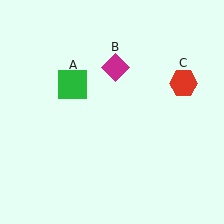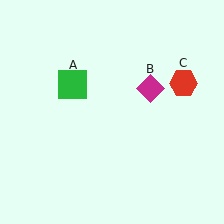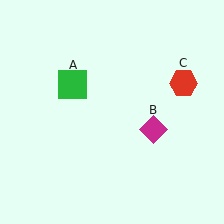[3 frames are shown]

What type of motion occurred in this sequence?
The magenta diamond (object B) rotated clockwise around the center of the scene.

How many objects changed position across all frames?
1 object changed position: magenta diamond (object B).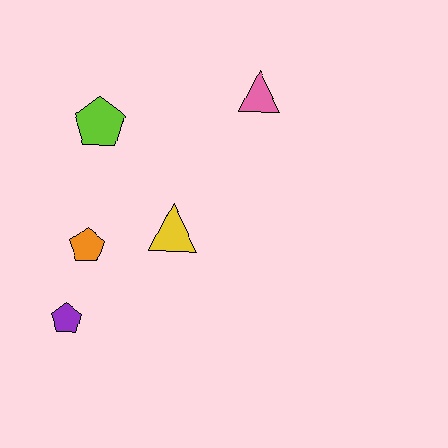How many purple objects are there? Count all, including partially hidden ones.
There is 1 purple object.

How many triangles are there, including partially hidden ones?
There are 2 triangles.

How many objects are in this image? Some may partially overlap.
There are 5 objects.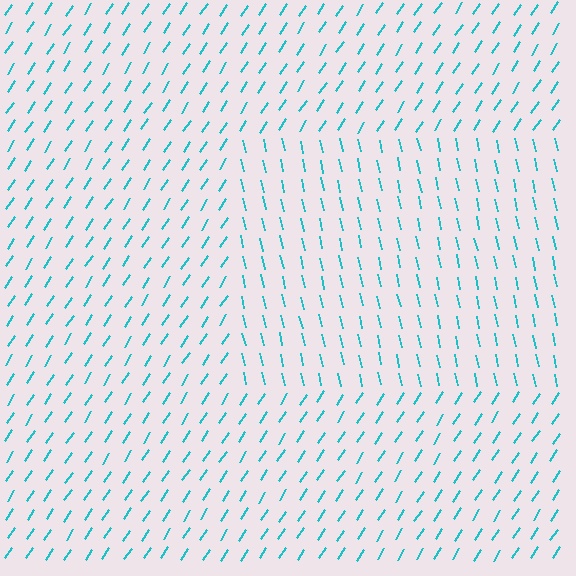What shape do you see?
I see a rectangle.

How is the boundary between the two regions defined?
The boundary is defined purely by a change in line orientation (approximately 45 degrees difference). All lines are the same color and thickness.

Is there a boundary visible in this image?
Yes, there is a texture boundary formed by a change in line orientation.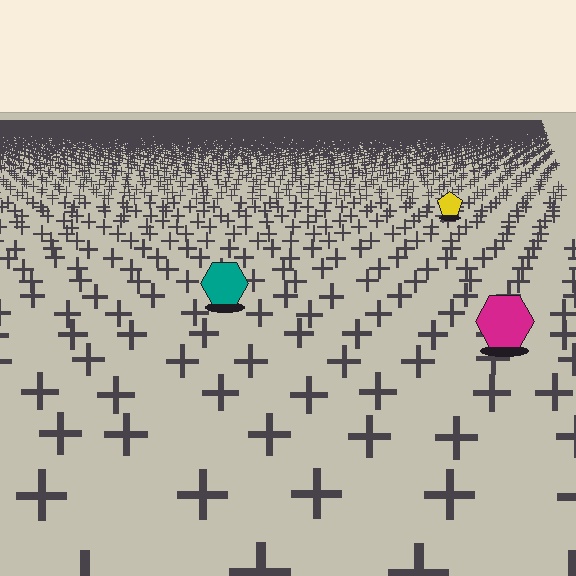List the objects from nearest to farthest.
From nearest to farthest: the magenta hexagon, the teal hexagon, the yellow pentagon.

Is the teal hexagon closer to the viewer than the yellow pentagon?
Yes. The teal hexagon is closer — you can tell from the texture gradient: the ground texture is coarser near it.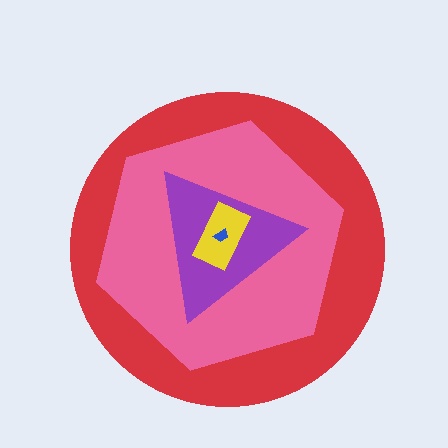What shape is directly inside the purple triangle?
The yellow rectangle.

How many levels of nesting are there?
5.